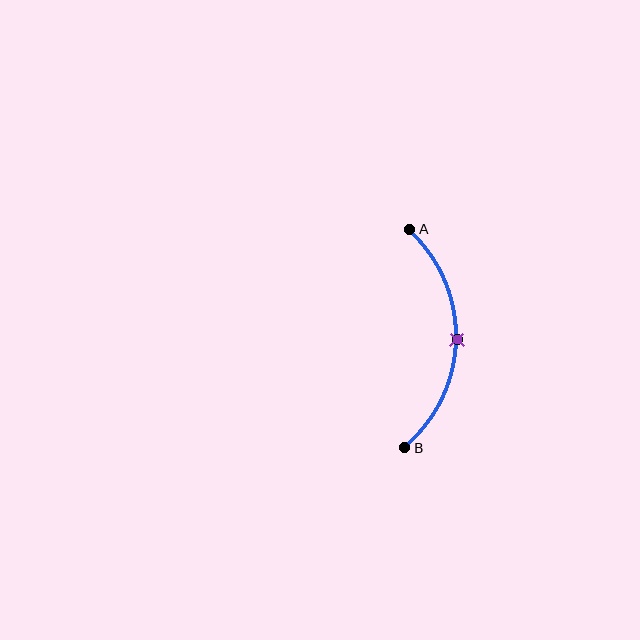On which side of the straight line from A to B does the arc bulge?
The arc bulges to the right of the straight line connecting A and B.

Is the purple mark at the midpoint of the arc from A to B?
Yes. The purple mark lies on the arc at equal arc-length from both A and B — it is the arc midpoint.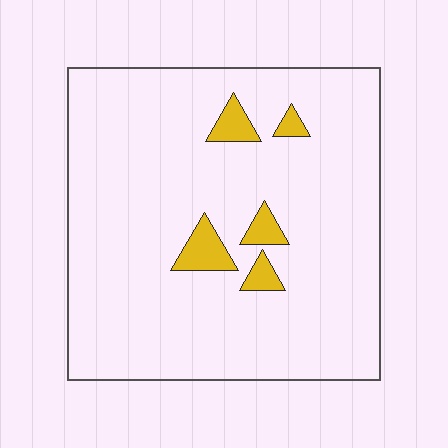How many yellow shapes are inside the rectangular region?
5.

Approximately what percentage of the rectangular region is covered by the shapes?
Approximately 5%.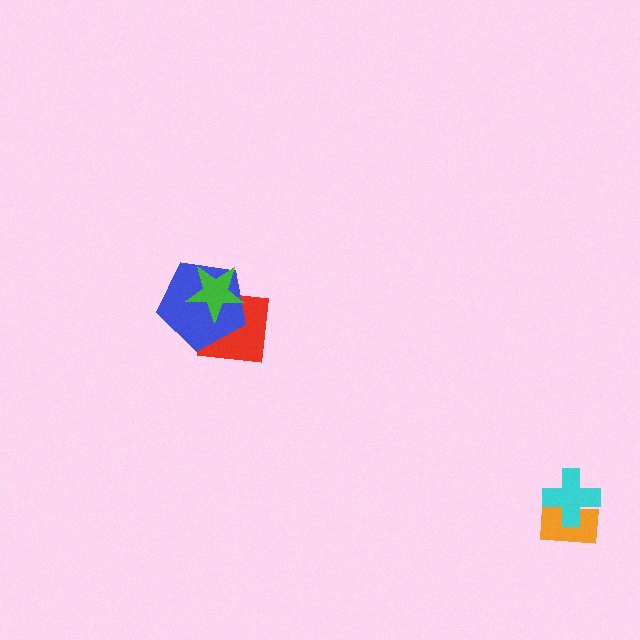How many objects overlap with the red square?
2 objects overlap with the red square.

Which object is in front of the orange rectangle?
The cyan cross is in front of the orange rectangle.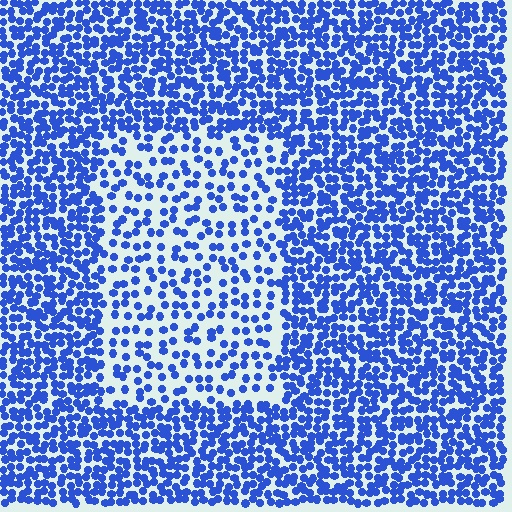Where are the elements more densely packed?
The elements are more densely packed outside the rectangle boundary.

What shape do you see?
I see a rectangle.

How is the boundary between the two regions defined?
The boundary is defined by a change in element density (approximately 2.1x ratio). All elements are the same color, size, and shape.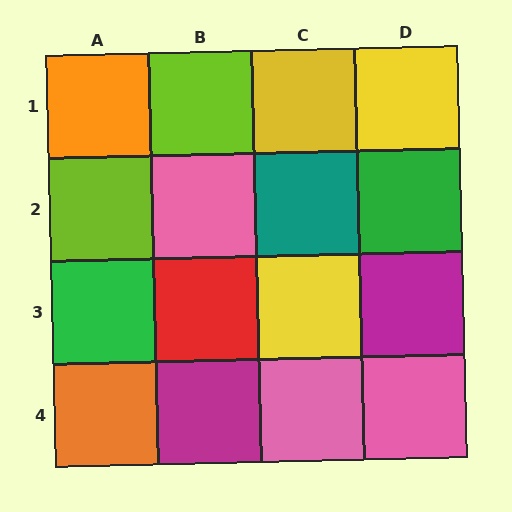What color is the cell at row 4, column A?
Orange.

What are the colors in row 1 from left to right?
Orange, lime, yellow, yellow.